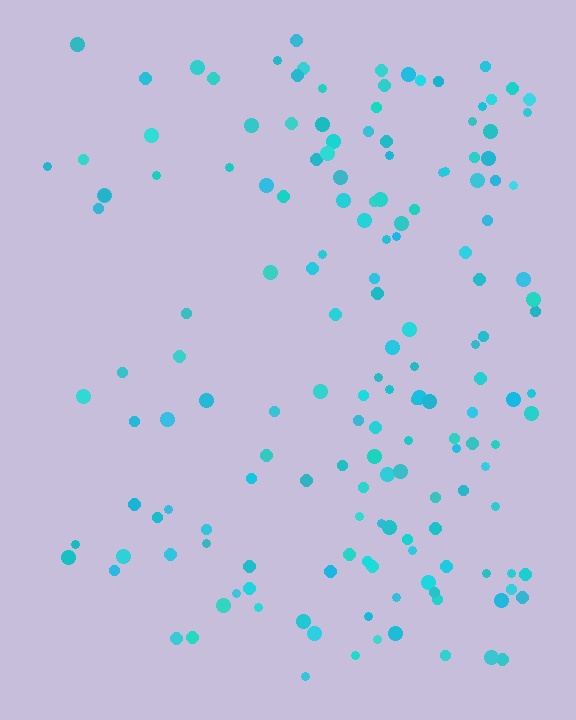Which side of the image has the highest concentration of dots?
The right.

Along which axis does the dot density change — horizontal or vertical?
Horizontal.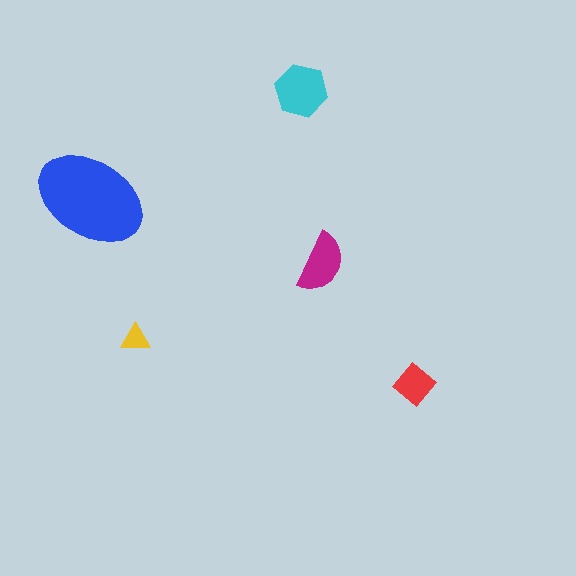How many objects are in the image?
There are 5 objects in the image.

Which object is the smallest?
The yellow triangle.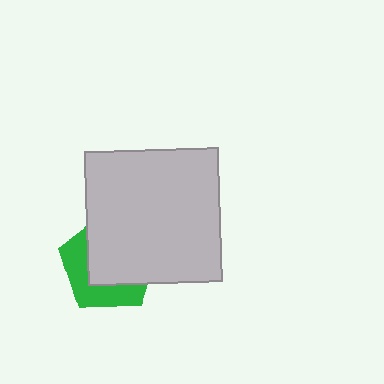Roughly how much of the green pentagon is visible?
A small part of it is visible (roughly 39%).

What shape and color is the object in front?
The object in front is a light gray square.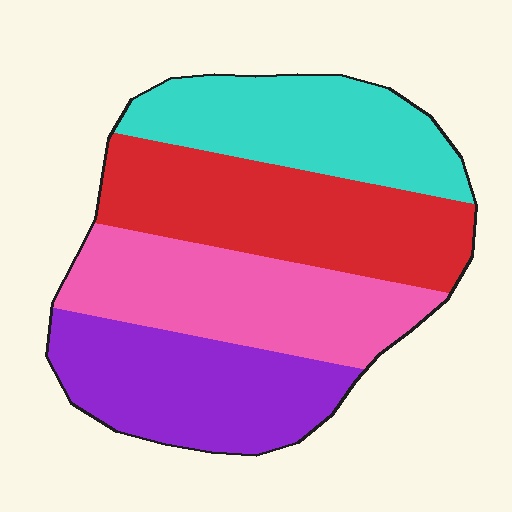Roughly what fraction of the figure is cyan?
Cyan covers around 25% of the figure.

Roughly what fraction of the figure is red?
Red takes up about one quarter (1/4) of the figure.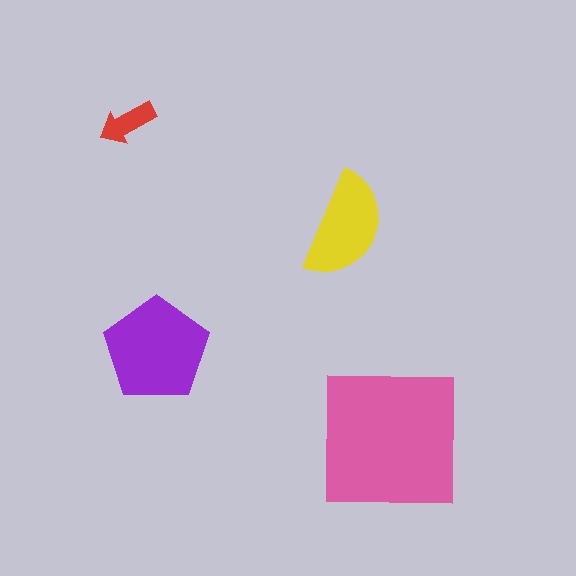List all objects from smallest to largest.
The red arrow, the yellow semicircle, the purple pentagon, the pink square.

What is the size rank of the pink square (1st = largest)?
1st.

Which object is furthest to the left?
The red arrow is leftmost.